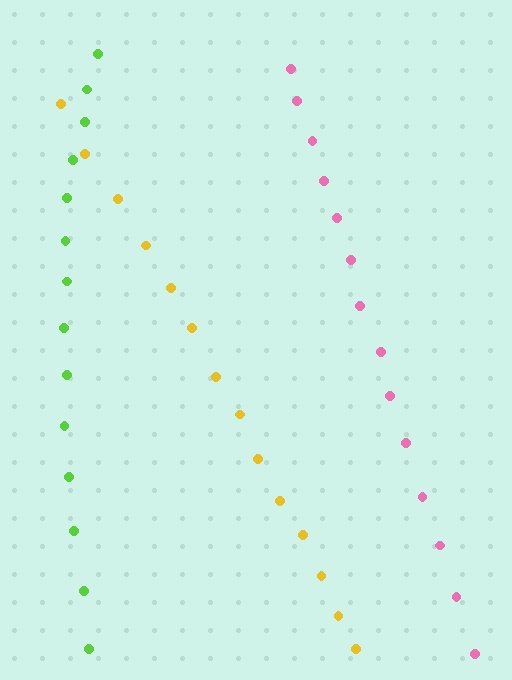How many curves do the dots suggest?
There are 3 distinct paths.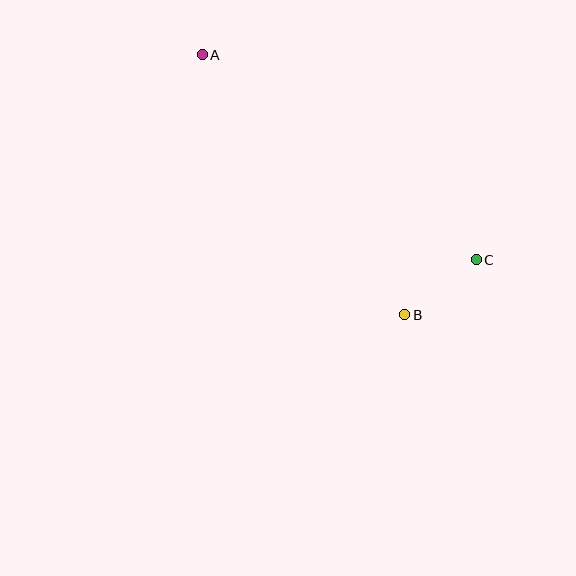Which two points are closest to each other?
Points B and C are closest to each other.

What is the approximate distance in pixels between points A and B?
The distance between A and B is approximately 330 pixels.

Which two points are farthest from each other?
Points A and C are farthest from each other.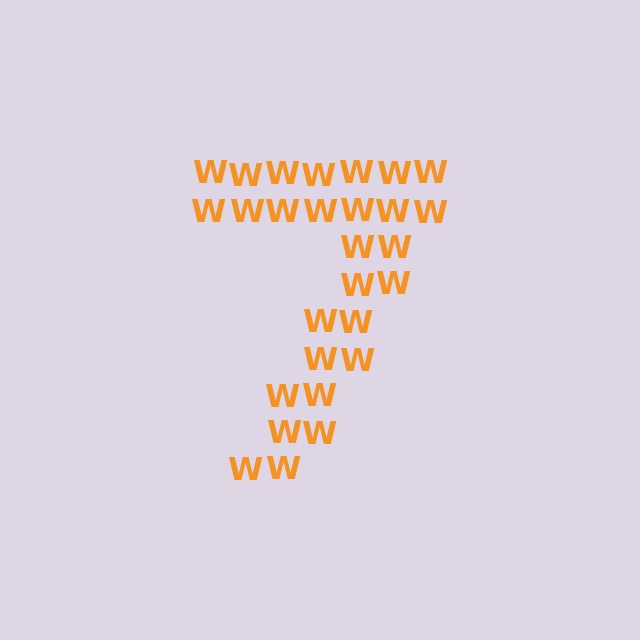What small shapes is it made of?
It is made of small letter W's.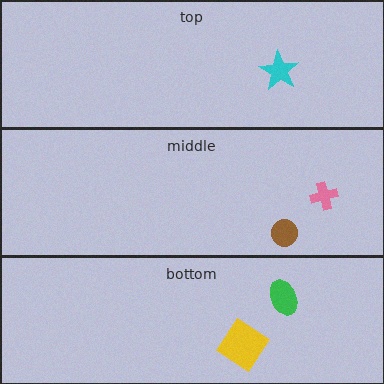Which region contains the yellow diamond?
The bottom region.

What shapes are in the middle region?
The pink cross, the brown circle.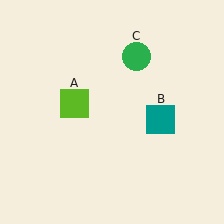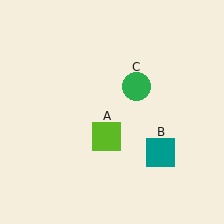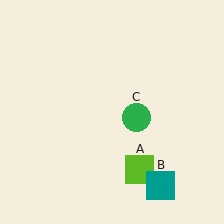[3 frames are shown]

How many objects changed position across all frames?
3 objects changed position: lime square (object A), teal square (object B), green circle (object C).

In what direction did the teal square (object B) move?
The teal square (object B) moved down.